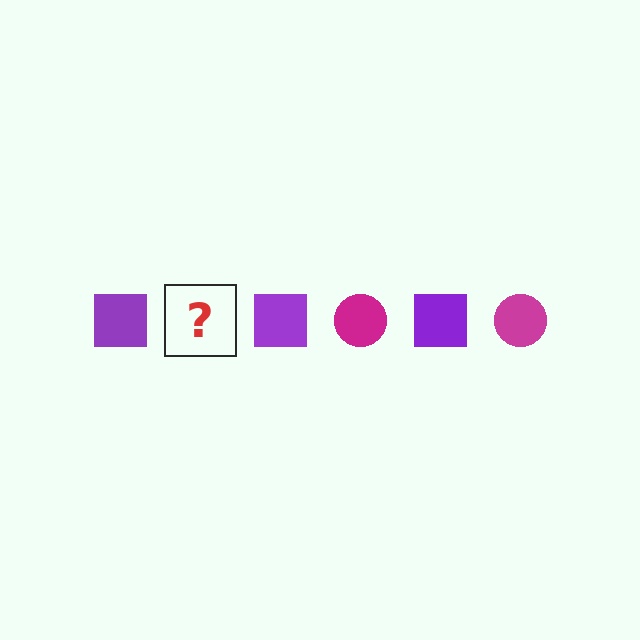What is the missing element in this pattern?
The missing element is a magenta circle.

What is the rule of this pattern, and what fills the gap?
The rule is that the pattern alternates between purple square and magenta circle. The gap should be filled with a magenta circle.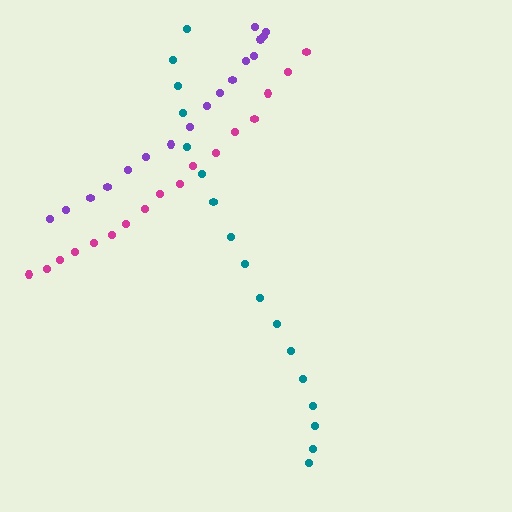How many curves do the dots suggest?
There are 3 distinct paths.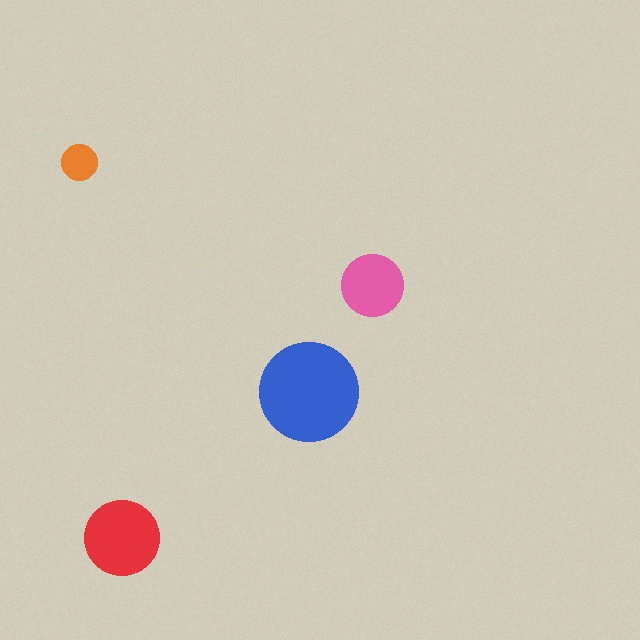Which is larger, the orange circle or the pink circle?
The pink one.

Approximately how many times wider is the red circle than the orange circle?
About 2 times wider.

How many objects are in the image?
There are 4 objects in the image.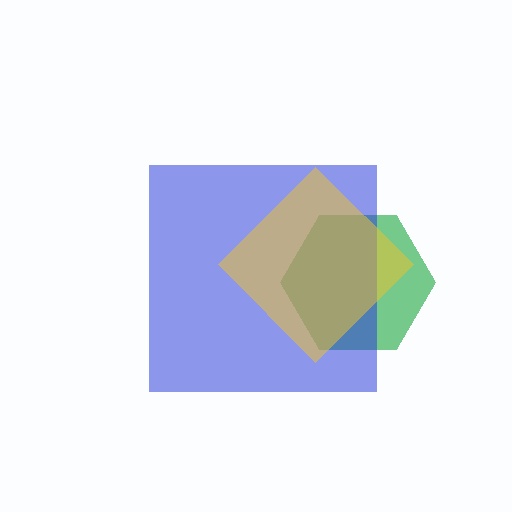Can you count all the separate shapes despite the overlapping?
Yes, there are 3 separate shapes.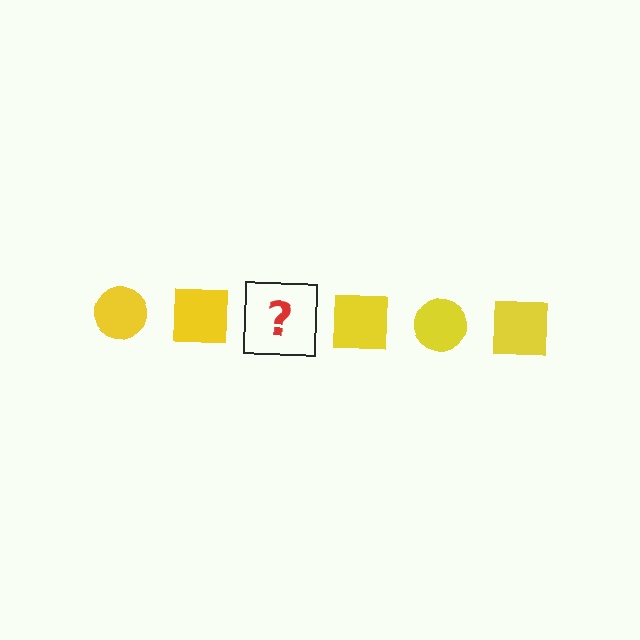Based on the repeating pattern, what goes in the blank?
The blank should be a yellow circle.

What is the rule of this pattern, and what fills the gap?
The rule is that the pattern cycles through circle, square shapes in yellow. The gap should be filled with a yellow circle.